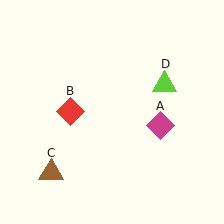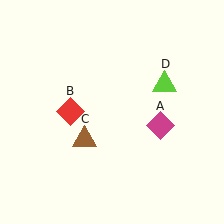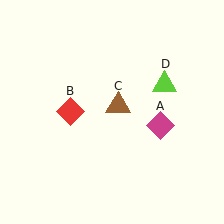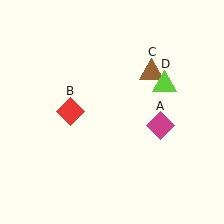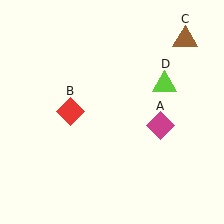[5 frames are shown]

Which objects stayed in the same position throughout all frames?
Magenta diamond (object A) and red diamond (object B) and lime triangle (object D) remained stationary.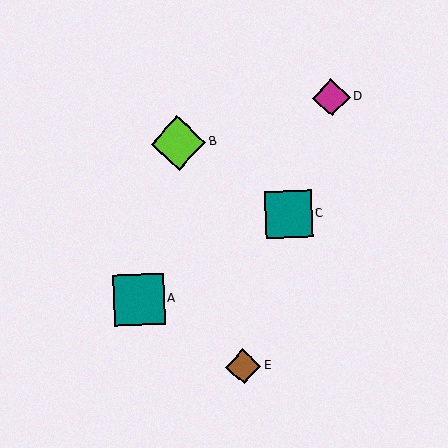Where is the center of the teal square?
The center of the teal square is at (289, 214).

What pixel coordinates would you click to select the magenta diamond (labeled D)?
Click at (331, 98) to select the magenta diamond D.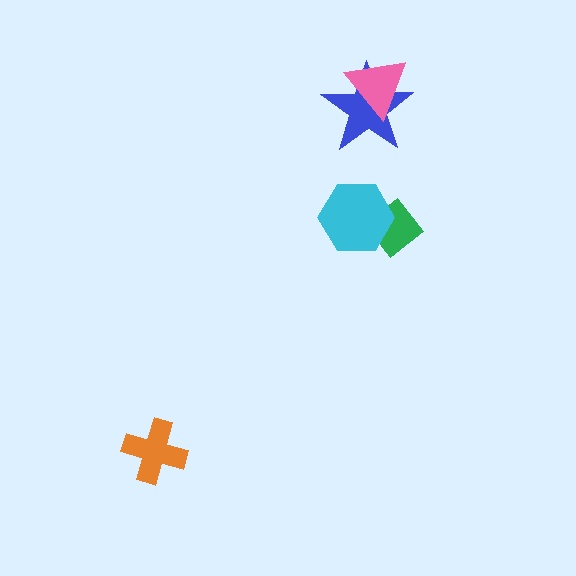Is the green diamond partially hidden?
Yes, it is partially covered by another shape.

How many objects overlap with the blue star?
1 object overlaps with the blue star.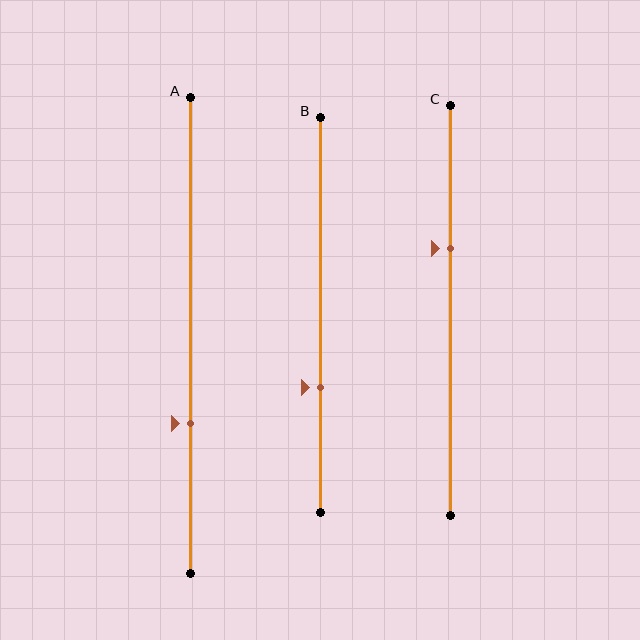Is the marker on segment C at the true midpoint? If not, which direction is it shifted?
No, the marker on segment C is shifted upward by about 15% of the segment length.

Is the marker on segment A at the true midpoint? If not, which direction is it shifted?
No, the marker on segment A is shifted downward by about 19% of the segment length.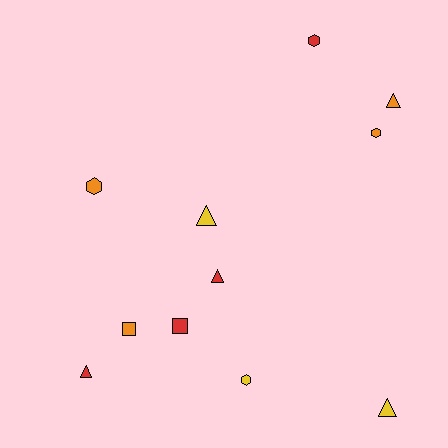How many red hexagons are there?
There is 1 red hexagon.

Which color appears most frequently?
Orange, with 4 objects.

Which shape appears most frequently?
Triangle, with 5 objects.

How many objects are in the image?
There are 11 objects.